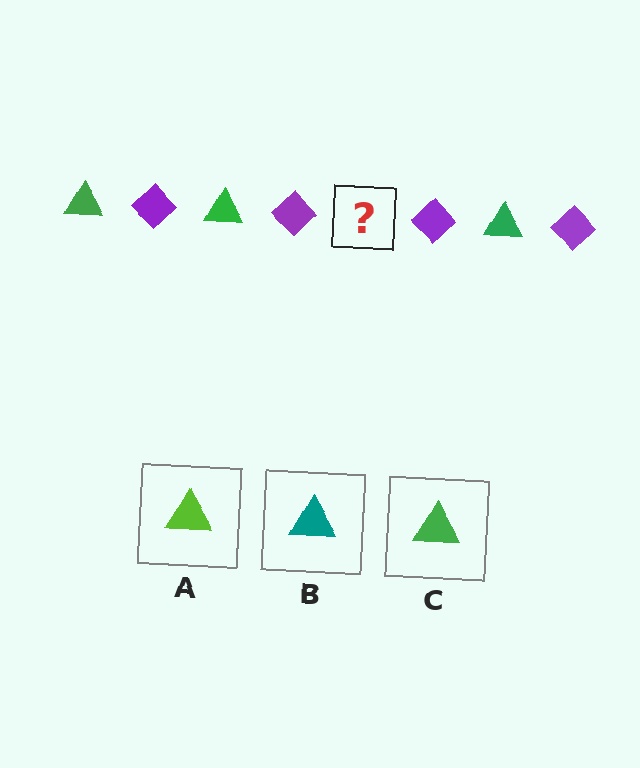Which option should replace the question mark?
Option C.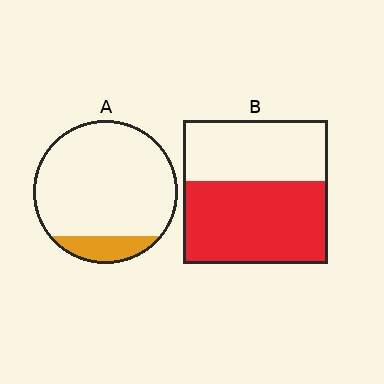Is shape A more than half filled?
No.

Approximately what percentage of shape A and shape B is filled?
A is approximately 15% and B is approximately 60%.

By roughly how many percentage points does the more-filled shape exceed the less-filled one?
By roughly 45 percentage points (B over A).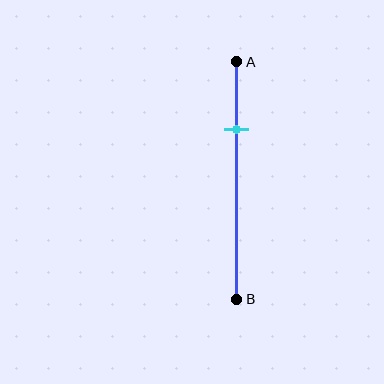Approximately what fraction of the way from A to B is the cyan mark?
The cyan mark is approximately 30% of the way from A to B.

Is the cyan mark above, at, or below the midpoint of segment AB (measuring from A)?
The cyan mark is above the midpoint of segment AB.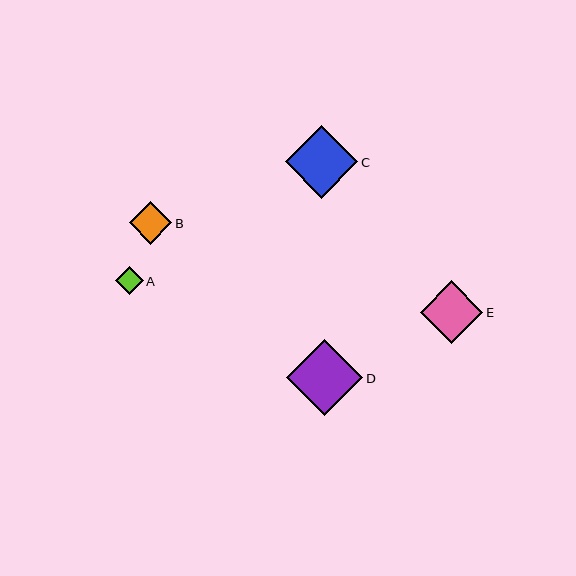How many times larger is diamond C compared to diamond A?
Diamond C is approximately 2.6 times the size of diamond A.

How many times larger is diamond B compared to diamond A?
Diamond B is approximately 1.5 times the size of diamond A.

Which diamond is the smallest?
Diamond A is the smallest with a size of approximately 28 pixels.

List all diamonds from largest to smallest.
From largest to smallest: D, C, E, B, A.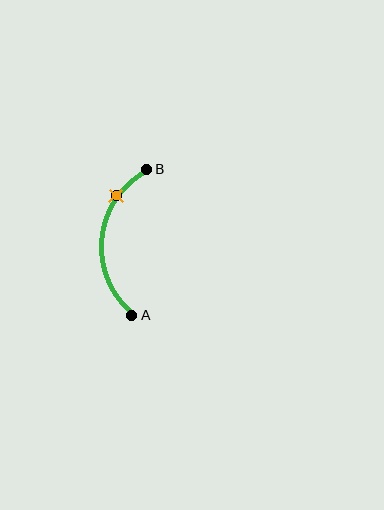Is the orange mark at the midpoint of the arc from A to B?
No. The orange mark lies on the arc but is closer to endpoint B. The arc midpoint would be at the point on the curve equidistant along the arc from both A and B.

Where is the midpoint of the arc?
The arc midpoint is the point on the curve farthest from the straight line joining A and B. It sits to the left of that line.